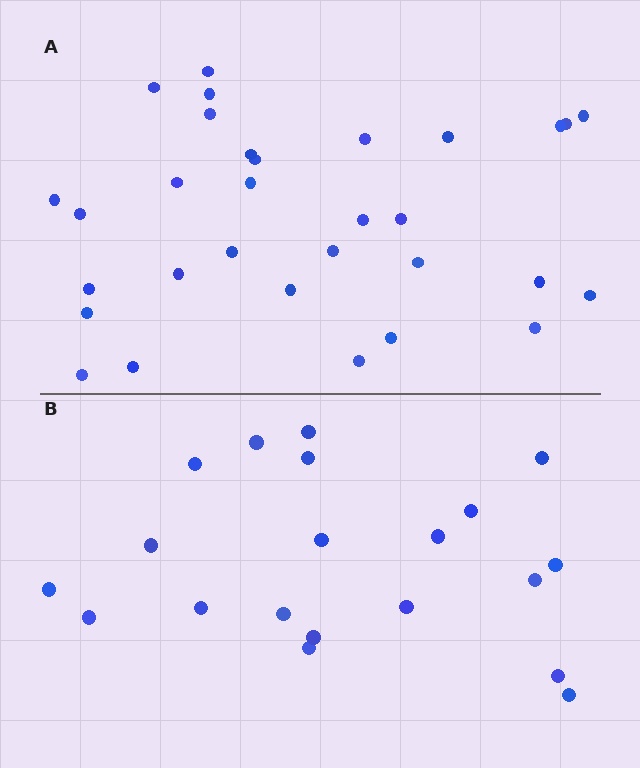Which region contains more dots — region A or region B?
Region A (the top region) has more dots.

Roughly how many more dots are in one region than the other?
Region A has roughly 12 or so more dots than region B.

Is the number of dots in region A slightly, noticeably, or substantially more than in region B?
Region A has substantially more. The ratio is roughly 1.6 to 1.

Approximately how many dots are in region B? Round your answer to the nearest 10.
About 20 dots.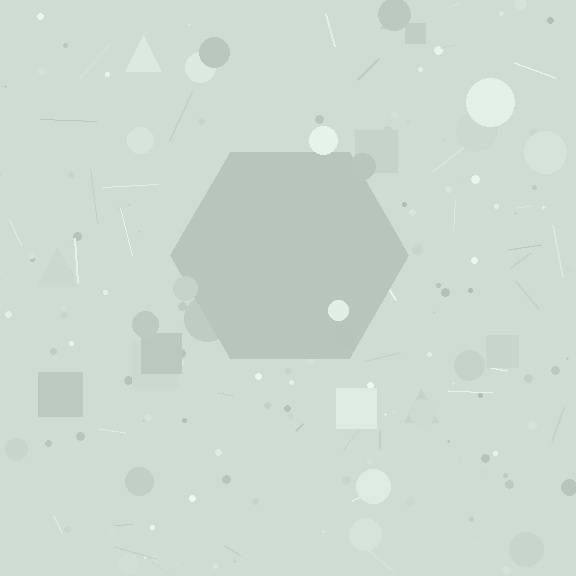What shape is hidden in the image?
A hexagon is hidden in the image.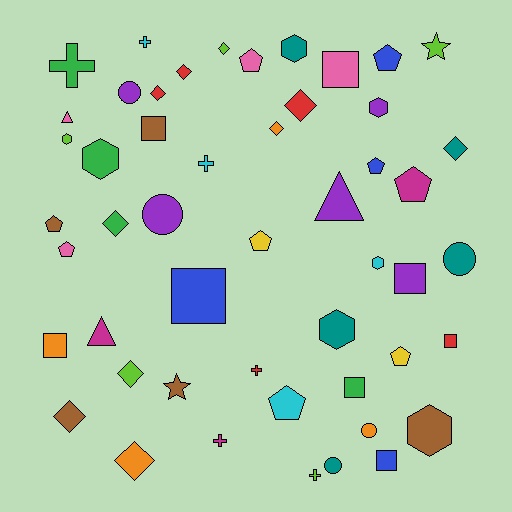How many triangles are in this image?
There are 3 triangles.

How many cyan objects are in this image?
There are 4 cyan objects.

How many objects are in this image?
There are 50 objects.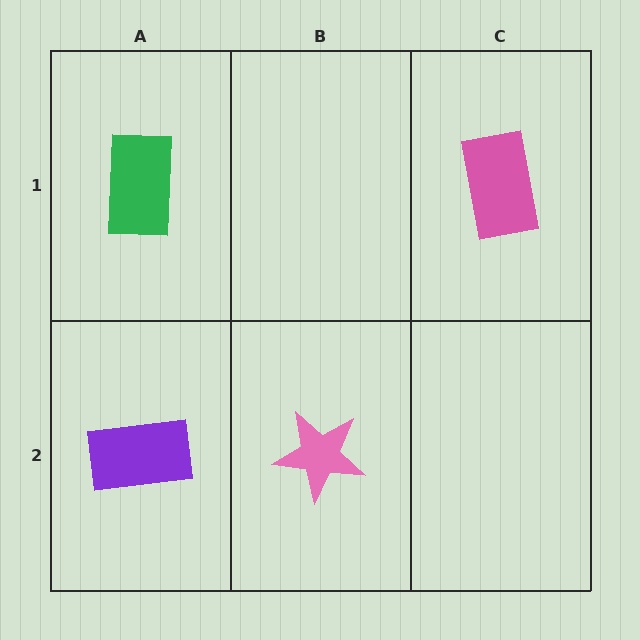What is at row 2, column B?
A pink star.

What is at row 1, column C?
A pink rectangle.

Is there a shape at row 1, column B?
No, that cell is empty.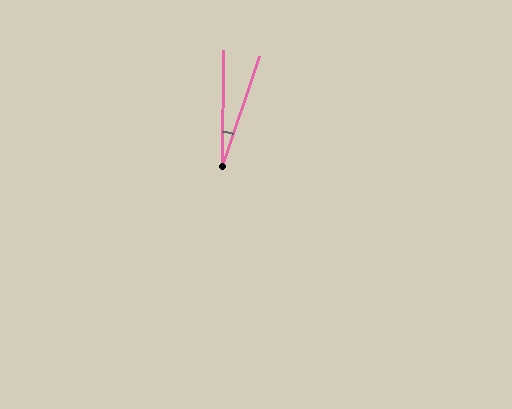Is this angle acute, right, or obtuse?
It is acute.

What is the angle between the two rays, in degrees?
Approximately 18 degrees.